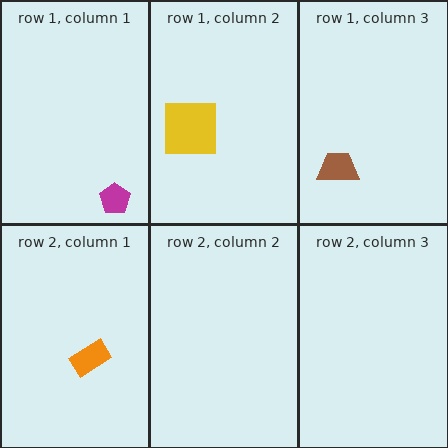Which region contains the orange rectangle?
The row 2, column 1 region.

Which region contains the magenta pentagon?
The row 1, column 1 region.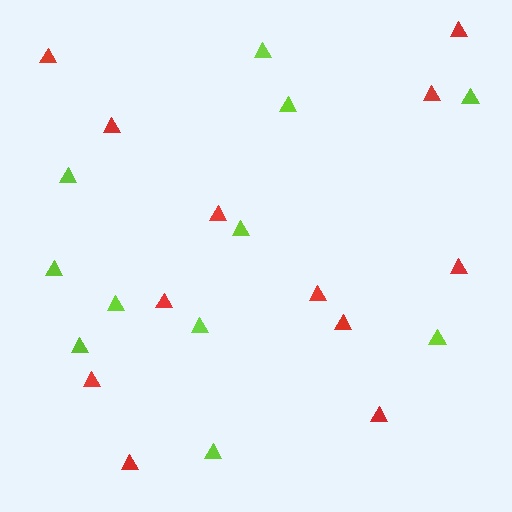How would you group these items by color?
There are 2 groups: one group of red triangles (12) and one group of lime triangles (11).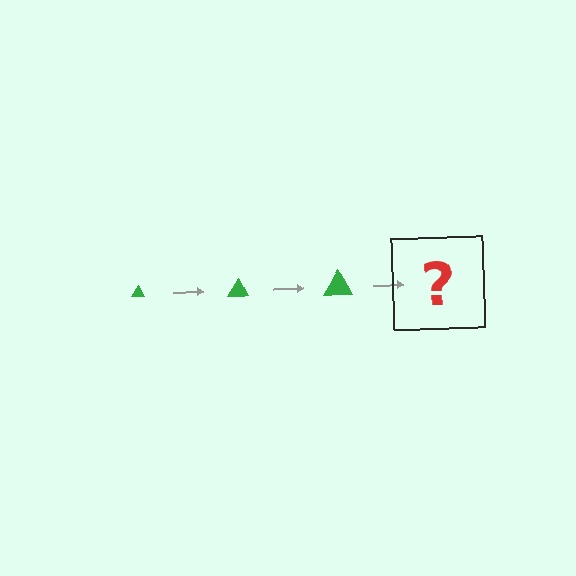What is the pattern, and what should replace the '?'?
The pattern is that the triangle gets progressively larger each step. The '?' should be a green triangle, larger than the previous one.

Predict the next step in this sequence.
The next step is a green triangle, larger than the previous one.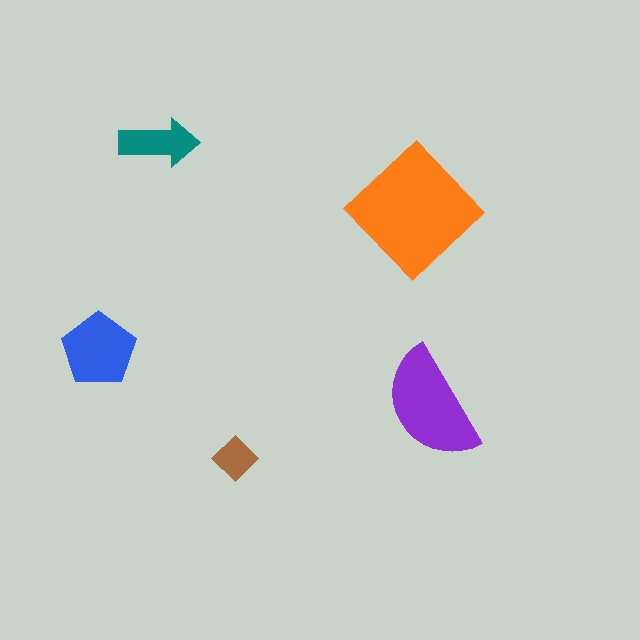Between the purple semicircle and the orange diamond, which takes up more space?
The orange diamond.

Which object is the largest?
The orange diamond.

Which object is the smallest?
The brown diamond.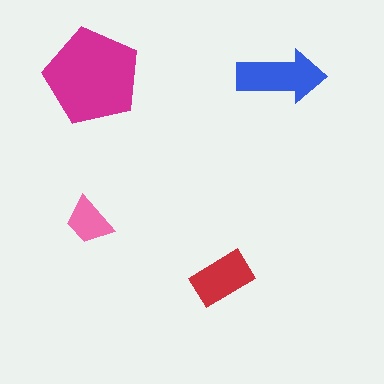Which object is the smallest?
The pink trapezoid.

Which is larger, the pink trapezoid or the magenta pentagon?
The magenta pentagon.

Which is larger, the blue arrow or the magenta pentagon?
The magenta pentagon.